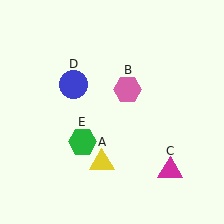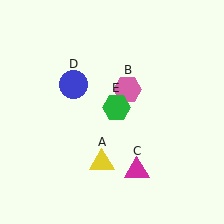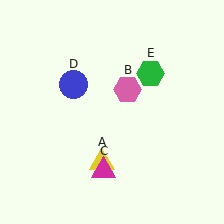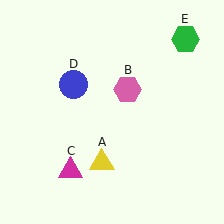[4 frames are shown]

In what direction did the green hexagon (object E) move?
The green hexagon (object E) moved up and to the right.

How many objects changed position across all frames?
2 objects changed position: magenta triangle (object C), green hexagon (object E).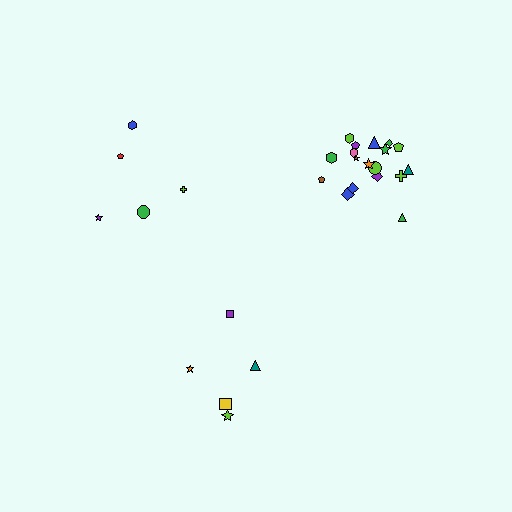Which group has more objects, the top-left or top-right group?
The top-right group.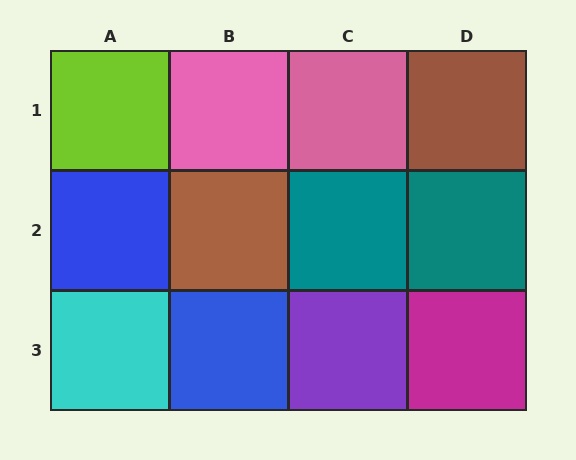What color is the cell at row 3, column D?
Magenta.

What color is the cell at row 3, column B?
Blue.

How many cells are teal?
2 cells are teal.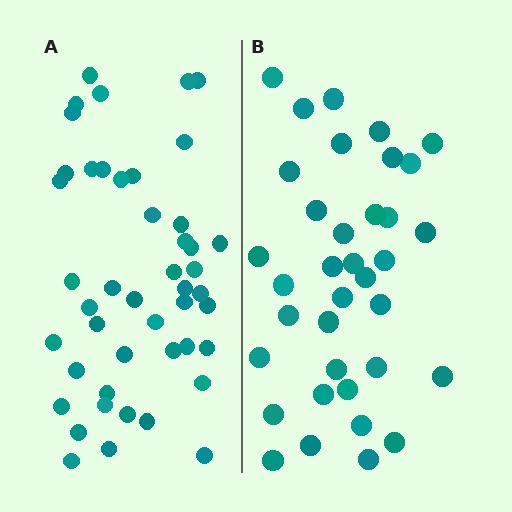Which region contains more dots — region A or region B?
Region A (the left region) has more dots.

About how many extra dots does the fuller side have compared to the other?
Region A has roughly 10 or so more dots than region B.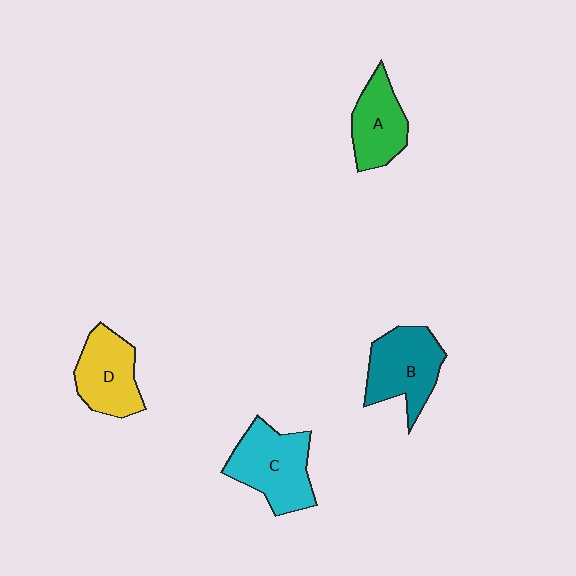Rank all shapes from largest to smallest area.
From largest to smallest: C (cyan), B (teal), D (yellow), A (green).